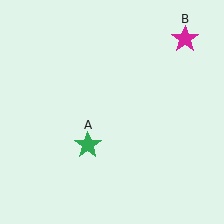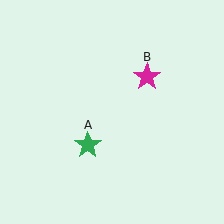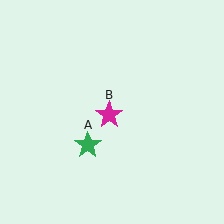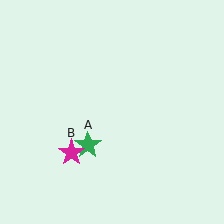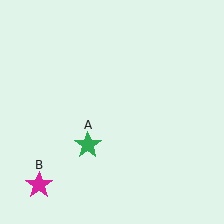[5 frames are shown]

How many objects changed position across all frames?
1 object changed position: magenta star (object B).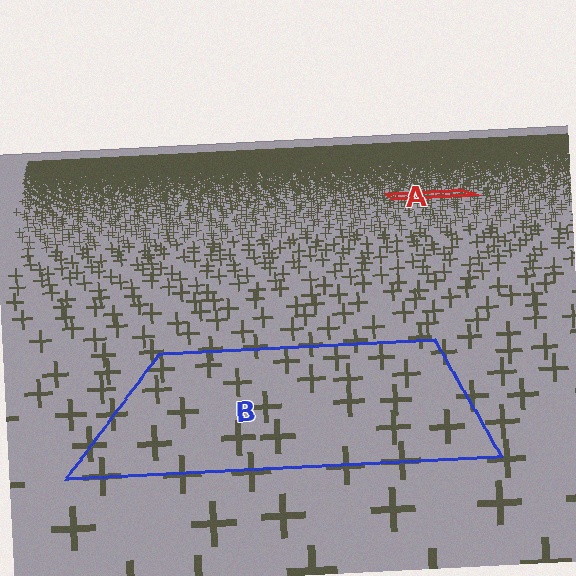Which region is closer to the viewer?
Region B is closer. The texture elements there are larger and more spread out.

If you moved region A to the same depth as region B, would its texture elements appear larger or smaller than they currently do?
They would appear larger. At a closer depth, the same texture elements are projected at a bigger on-screen size.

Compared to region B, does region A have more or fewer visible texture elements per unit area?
Region A has more texture elements per unit area — they are packed more densely because it is farther away.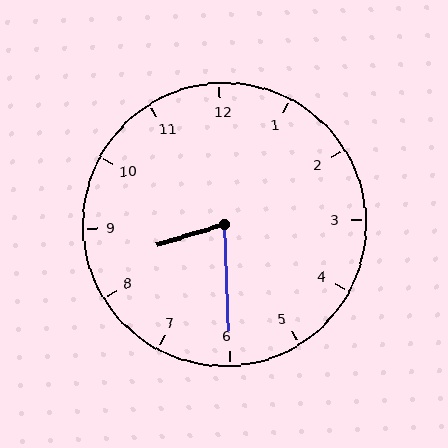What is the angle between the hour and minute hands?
Approximately 75 degrees.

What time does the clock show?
8:30.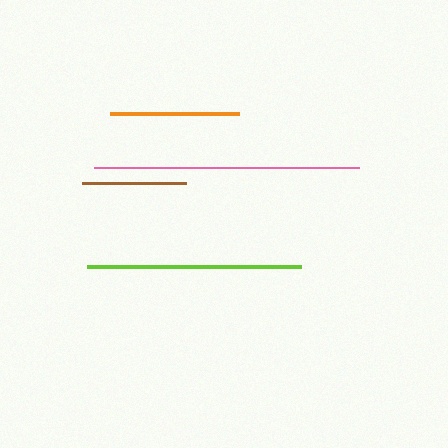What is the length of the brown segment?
The brown segment is approximately 104 pixels long.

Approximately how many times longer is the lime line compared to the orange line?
The lime line is approximately 1.7 times the length of the orange line.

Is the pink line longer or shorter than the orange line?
The pink line is longer than the orange line.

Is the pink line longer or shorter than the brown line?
The pink line is longer than the brown line.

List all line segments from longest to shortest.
From longest to shortest: pink, lime, orange, brown.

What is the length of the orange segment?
The orange segment is approximately 129 pixels long.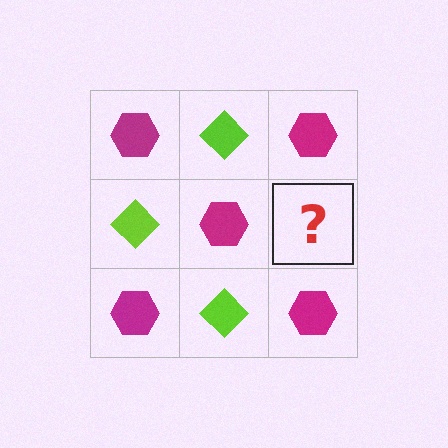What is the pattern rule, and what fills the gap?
The rule is that it alternates magenta hexagon and lime diamond in a checkerboard pattern. The gap should be filled with a lime diamond.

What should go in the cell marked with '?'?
The missing cell should contain a lime diamond.